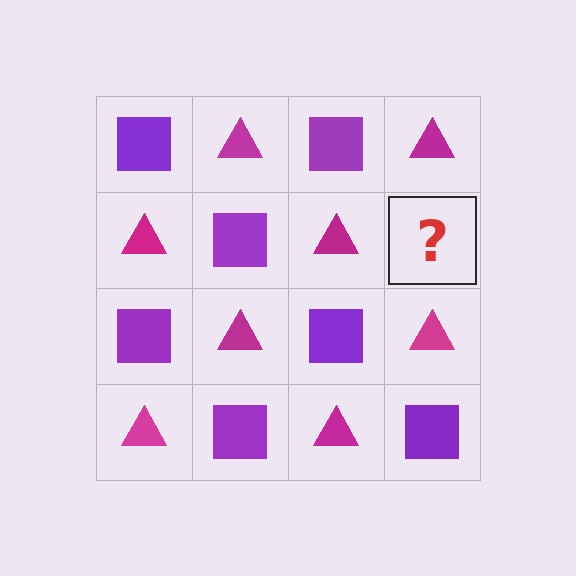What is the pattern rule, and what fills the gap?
The rule is that it alternates purple square and magenta triangle in a checkerboard pattern. The gap should be filled with a purple square.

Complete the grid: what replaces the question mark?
The question mark should be replaced with a purple square.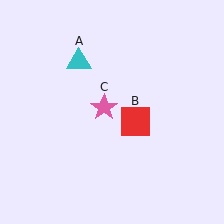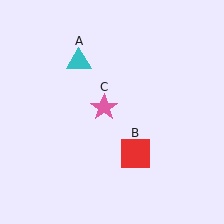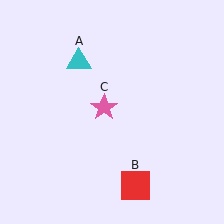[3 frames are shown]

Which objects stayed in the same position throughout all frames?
Cyan triangle (object A) and pink star (object C) remained stationary.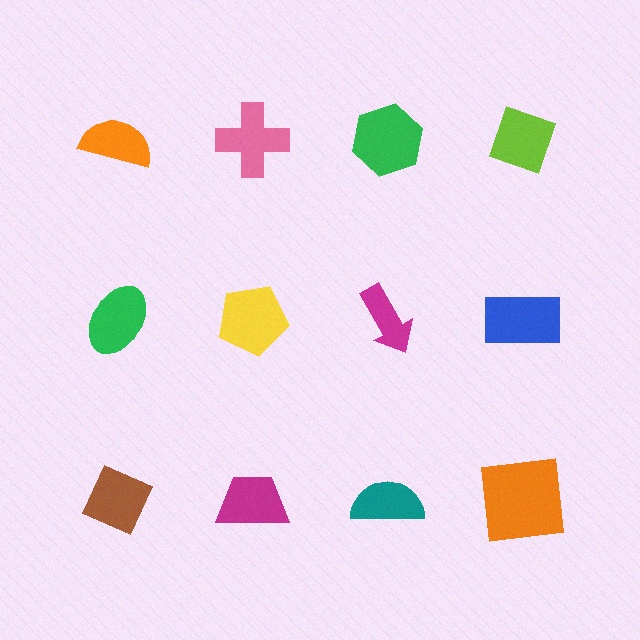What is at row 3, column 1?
A brown diamond.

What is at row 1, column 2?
A pink cross.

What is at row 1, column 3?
A green hexagon.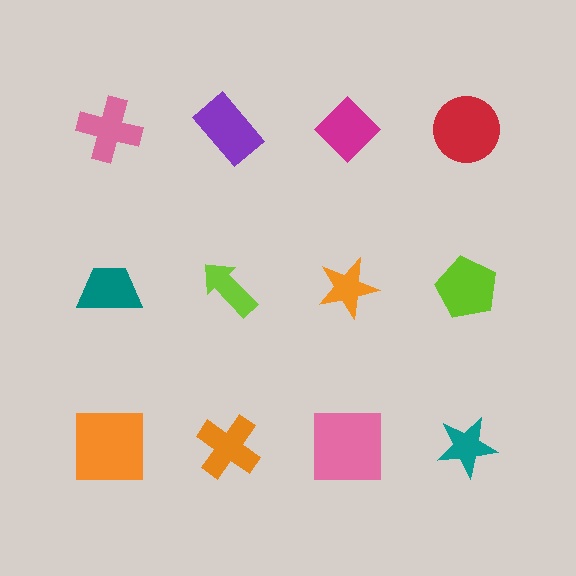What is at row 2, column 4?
A lime pentagon.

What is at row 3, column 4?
A teal star.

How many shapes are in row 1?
4 shapes.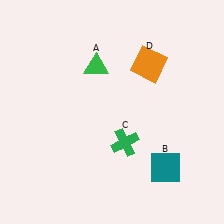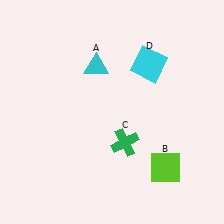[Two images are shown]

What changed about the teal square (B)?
In Image 1, B is teal. In Image 2, it changed to lime.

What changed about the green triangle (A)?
In Image 1, A is green. In Image 2, it changed to cyan.